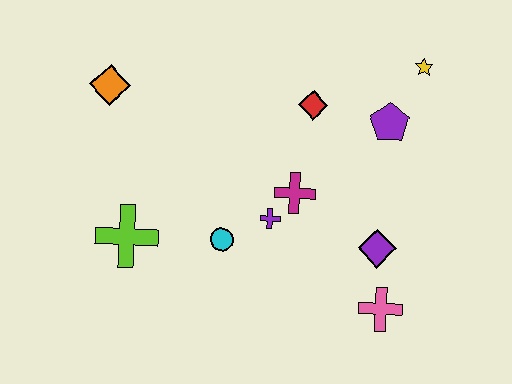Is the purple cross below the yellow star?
Yes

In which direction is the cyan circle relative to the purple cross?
The cyan circle is to the left of the purple cross.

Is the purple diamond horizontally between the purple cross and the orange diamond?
No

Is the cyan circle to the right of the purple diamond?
No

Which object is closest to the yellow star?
The purple pentagon is closest to the yellow star.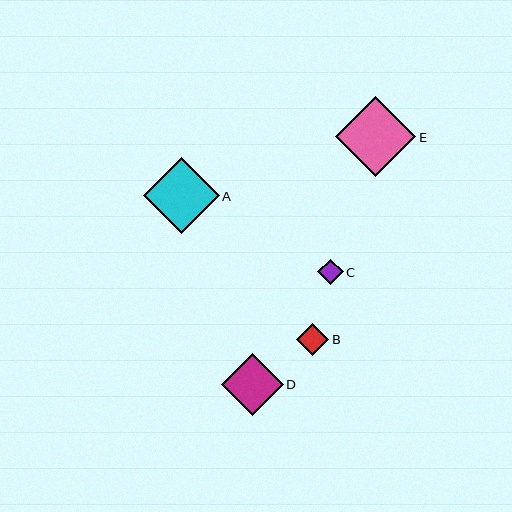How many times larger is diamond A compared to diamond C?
Diamond A is approximately 3.0 times the size of diamond C.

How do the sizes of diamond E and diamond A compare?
Diamond E and diamond A are approximately the same size.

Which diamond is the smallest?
Diamond C is the smallest with a size of approximately 25 pixels.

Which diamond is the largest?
Diamond E is the largest with a size of approximately 80 pixels.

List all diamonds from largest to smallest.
From largest to smallest: E, A, D, B, C.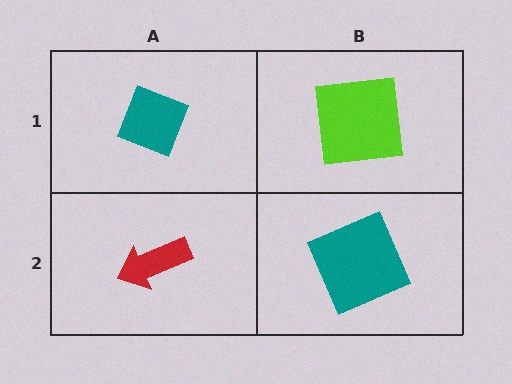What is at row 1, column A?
A teal diamond.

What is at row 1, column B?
A lime square.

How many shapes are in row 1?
2 shapes.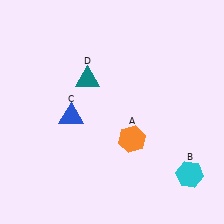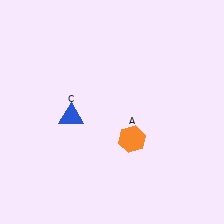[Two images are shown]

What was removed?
The teal triangle (D), the cyan hexagon (B) were removed in Image 2.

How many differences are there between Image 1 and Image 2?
There are 2 differences between the two images.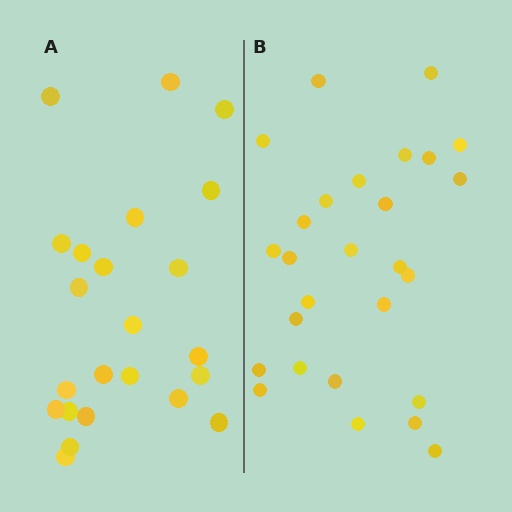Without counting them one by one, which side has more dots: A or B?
Region B (the right region) has more dots.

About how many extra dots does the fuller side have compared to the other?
Region B has about 4 more dots than region A.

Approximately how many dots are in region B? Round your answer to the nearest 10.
About 30 dots. (The exact count is 27, which rounds to 30.)